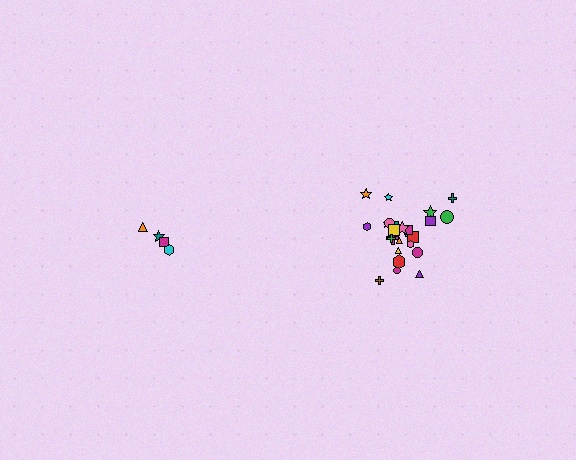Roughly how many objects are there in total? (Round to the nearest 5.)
Roughly 30 objects in total.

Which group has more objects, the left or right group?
The right group.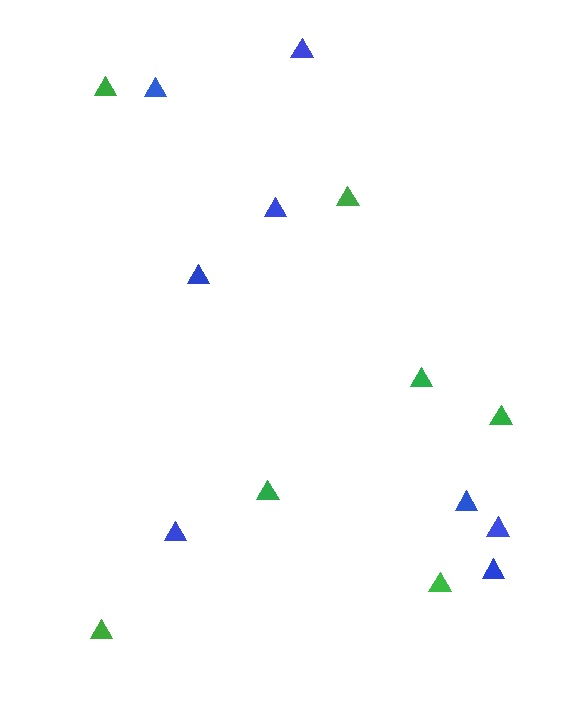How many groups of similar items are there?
There are 2 groups: one group of green triangles (7) and one group of blue triangles (8).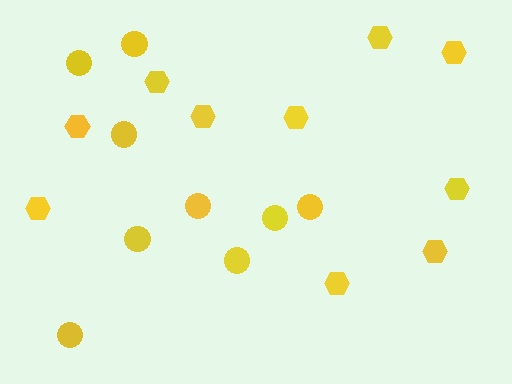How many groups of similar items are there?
There are 2 groups: one group of circles (9) and one group of hexagons (10).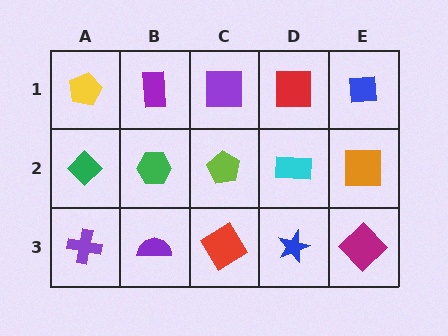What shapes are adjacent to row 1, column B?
A green hexagon (row 2, column B), a yellow pentagon (row 1, column A), a purple square (row 1, column C).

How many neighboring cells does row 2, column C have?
4.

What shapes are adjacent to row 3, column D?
A cyan rectangle (row 2, column D), a red diamond (row 3, column C), a magenta diamond (row 3, column E).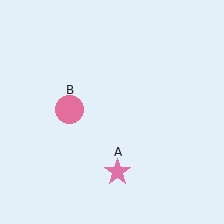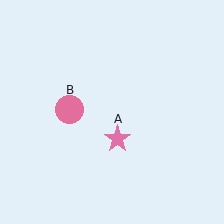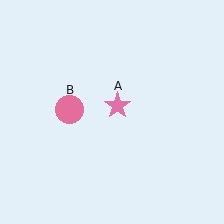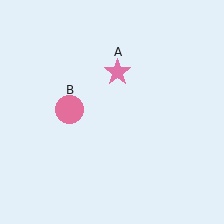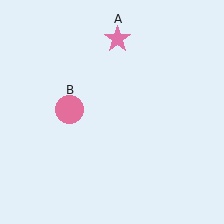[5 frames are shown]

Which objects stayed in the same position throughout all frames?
Pink circle (object B) remained stationary.